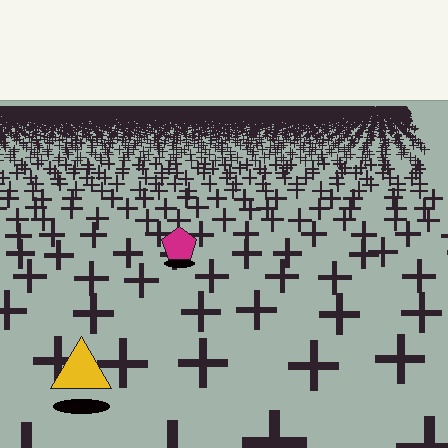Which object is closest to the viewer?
The yellow triangle is closest. The texture marks near it are larger and more spread out.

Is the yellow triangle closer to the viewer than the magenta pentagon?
Yes. The yellow triangle is closer — you can tell from the texture gradient: the ground texture is coarser near it.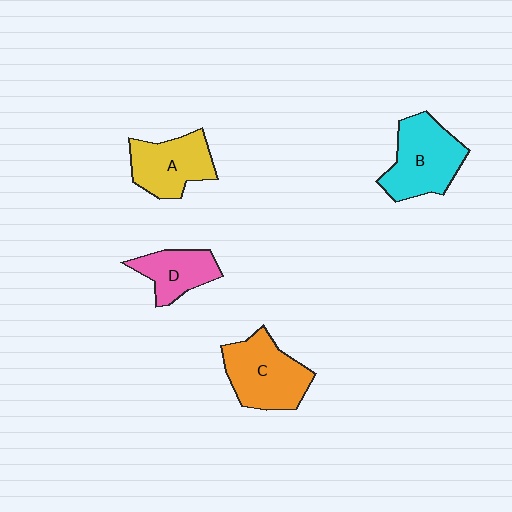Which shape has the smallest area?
Shape D (pink).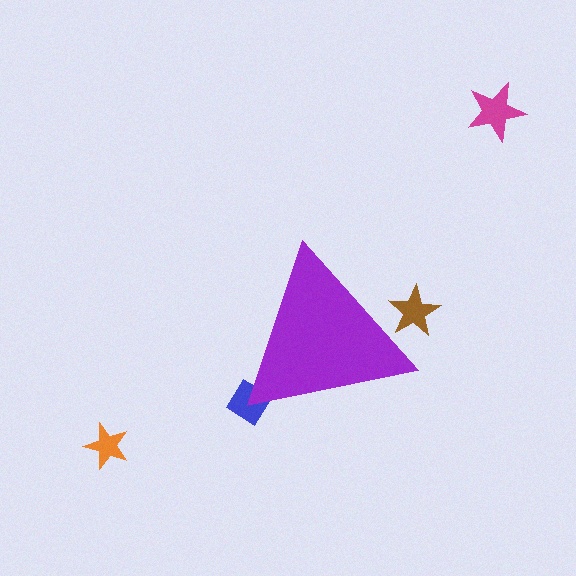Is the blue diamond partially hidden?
Yes, the blue diamond is partially hidden behind the purple triangle.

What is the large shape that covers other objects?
A purple triangle.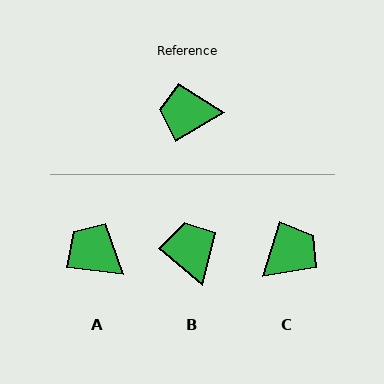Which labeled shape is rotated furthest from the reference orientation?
C, about 138 degrees away.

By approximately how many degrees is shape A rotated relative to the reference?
Approximately 38 degrees clockwise.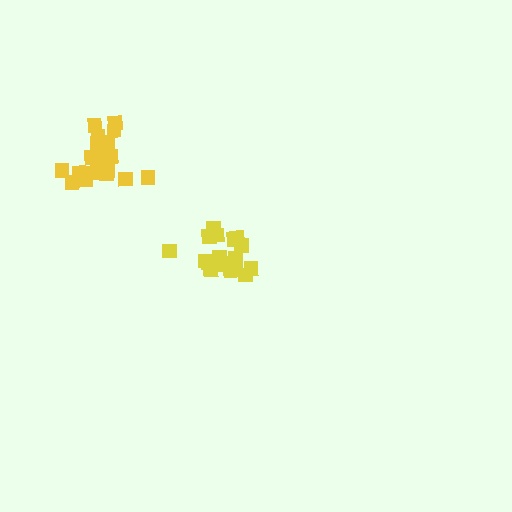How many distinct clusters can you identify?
There are 2 distinct clusters.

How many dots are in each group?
Group 1: 18 dots, Group 2: 21 dots (39 total).